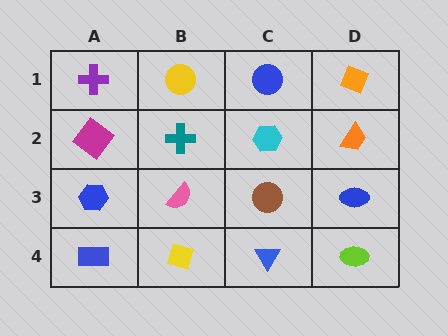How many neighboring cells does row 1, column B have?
3.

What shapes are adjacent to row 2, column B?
A yellow circle (row 1, column B), a pink semicircle (row 3, column B), a magenta diamond (row 2, column A), a cyan hexagon (row 2, column C).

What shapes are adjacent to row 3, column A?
A magenta diamond (row 2, column A), a blue rectangle (row 4, column A), a pink semicircle (row 3, column B).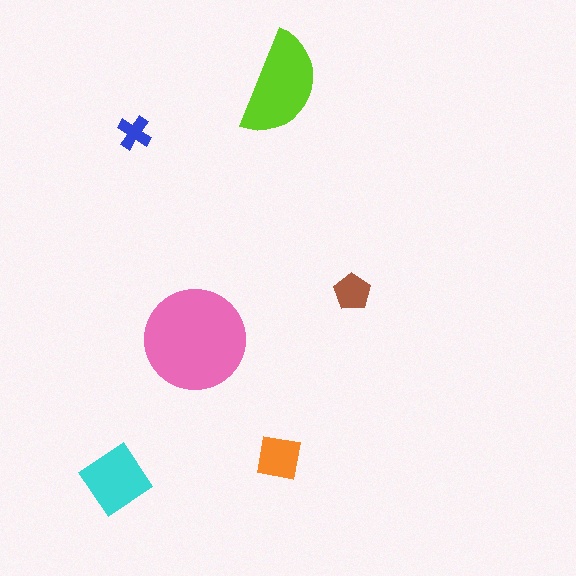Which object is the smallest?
The blue cross.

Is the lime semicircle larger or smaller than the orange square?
Larger.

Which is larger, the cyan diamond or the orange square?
The cyan diamond.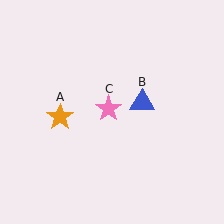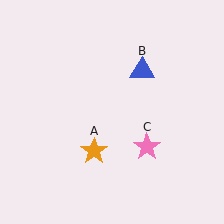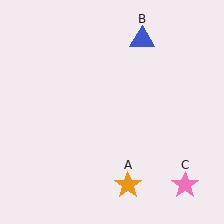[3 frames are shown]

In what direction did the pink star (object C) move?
The pink star (object C) moved down and to the right.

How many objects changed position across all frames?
3 objects changed position: orange star (object A), blue triangle (object B), pink star (object C).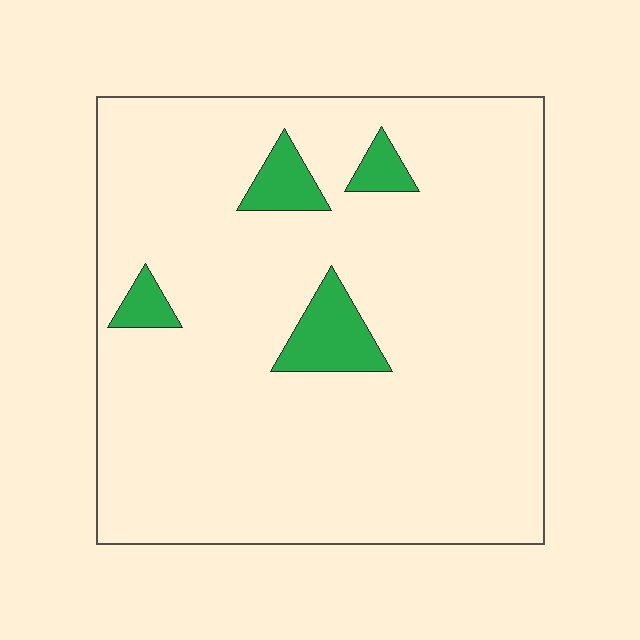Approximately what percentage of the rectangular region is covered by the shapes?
Approximately 10%.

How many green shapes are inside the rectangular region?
4.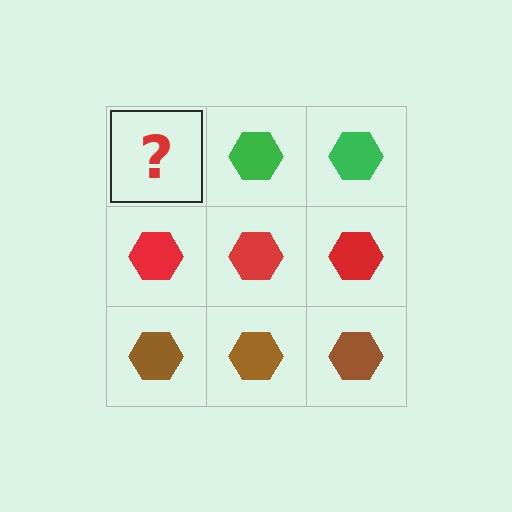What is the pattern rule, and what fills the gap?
The rule is that each row has a consistent color. The gap should be filled with a green hexagon.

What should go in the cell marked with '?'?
The missing cell should contain a green hexagon.